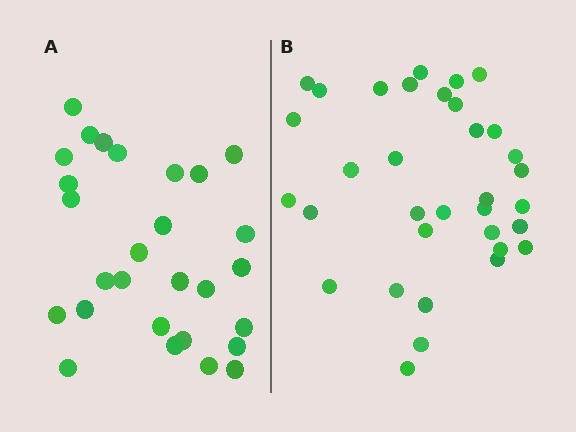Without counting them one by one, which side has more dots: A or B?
Region B (the right region) has more dots.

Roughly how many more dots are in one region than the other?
Region B has about 6 more dots than region A.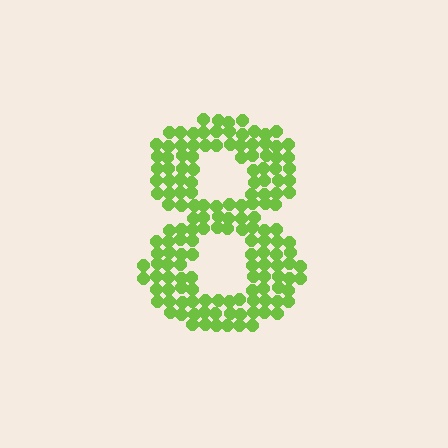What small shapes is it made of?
It is made of small circles.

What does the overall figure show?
The overall figure shows the digit 8.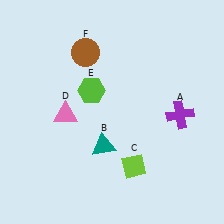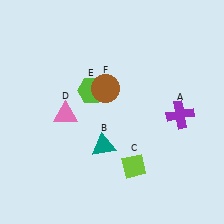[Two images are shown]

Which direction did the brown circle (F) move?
The brown circle (F) moved down.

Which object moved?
The brown circle (F) moved down.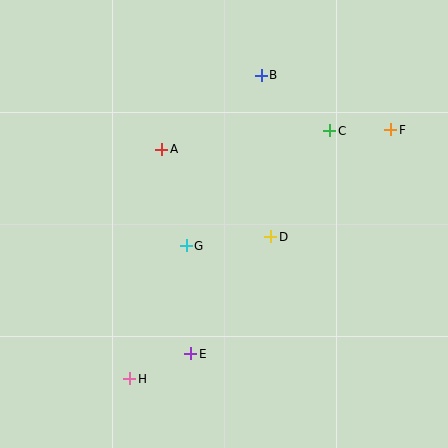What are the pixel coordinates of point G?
Point G is at (186, 246).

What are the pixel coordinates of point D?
Point D is at (271, 237).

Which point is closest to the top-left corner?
Point A is closest to the top-left corner.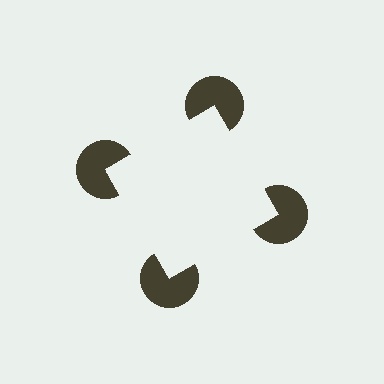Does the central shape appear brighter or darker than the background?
It typically appears slightly brighter than the background, even though no actual brightness change is drawn.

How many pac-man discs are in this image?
There are 4 — one at each vertex of the illusory square.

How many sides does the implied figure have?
4 sides.